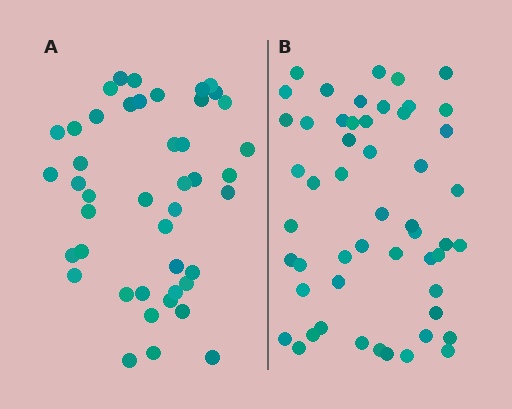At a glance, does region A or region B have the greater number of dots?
Region B (the right region) has more dots.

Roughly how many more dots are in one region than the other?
Region B has roughly 8 or so more dots than region A.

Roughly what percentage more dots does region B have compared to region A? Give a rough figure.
About 20% more.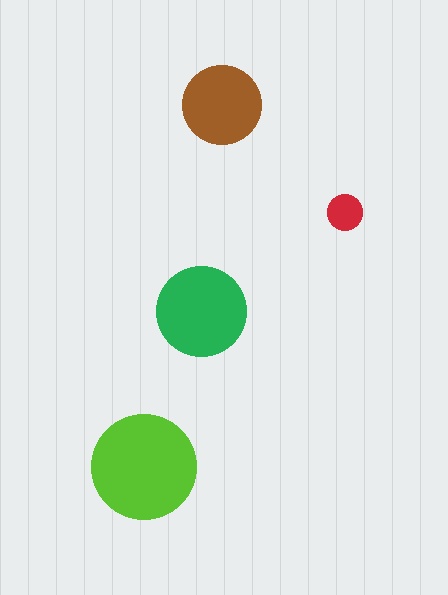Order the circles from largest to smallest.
the lime one, the green one, the brown one, the red one.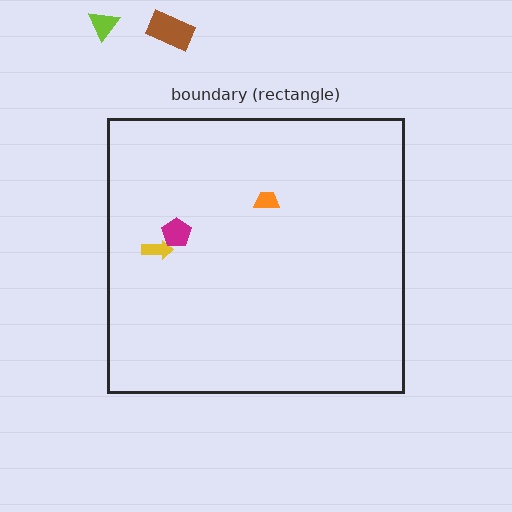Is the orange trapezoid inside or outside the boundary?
Inside.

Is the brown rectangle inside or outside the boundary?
Outside.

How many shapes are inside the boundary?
3 inside, 2 outside.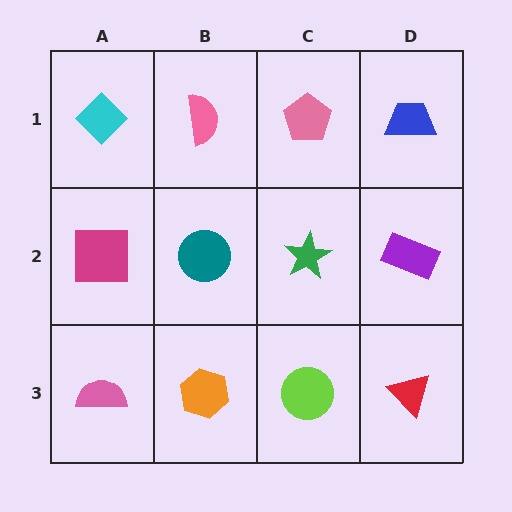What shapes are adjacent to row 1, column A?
A magenta square (row 2, column A), a pink semicircle (row 1, column B).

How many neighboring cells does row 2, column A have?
3.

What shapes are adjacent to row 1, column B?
A teal circle (row 2, column B), a cyan diamond (row 1, column A), a pink pentagon (row 1, column C).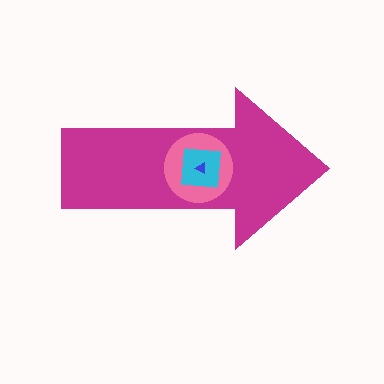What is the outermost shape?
The magenta arrow.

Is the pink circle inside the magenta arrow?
Yes.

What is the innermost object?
The blue triangle.